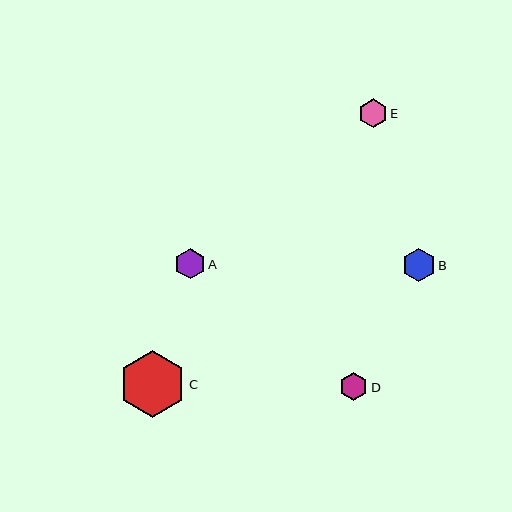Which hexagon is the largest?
Hexagon C is the largest with a size of approximately 67 pixels.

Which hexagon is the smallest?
Hexagon D is the smallest with a size of approximately 28 pixels.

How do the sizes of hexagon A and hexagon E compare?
Hexagon A and hexagon E are approximately the same size.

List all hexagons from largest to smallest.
From largest to smallest: C, B, A, E, D.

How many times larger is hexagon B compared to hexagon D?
Hexagon B is approximately 1.2 times the size of hexagon D.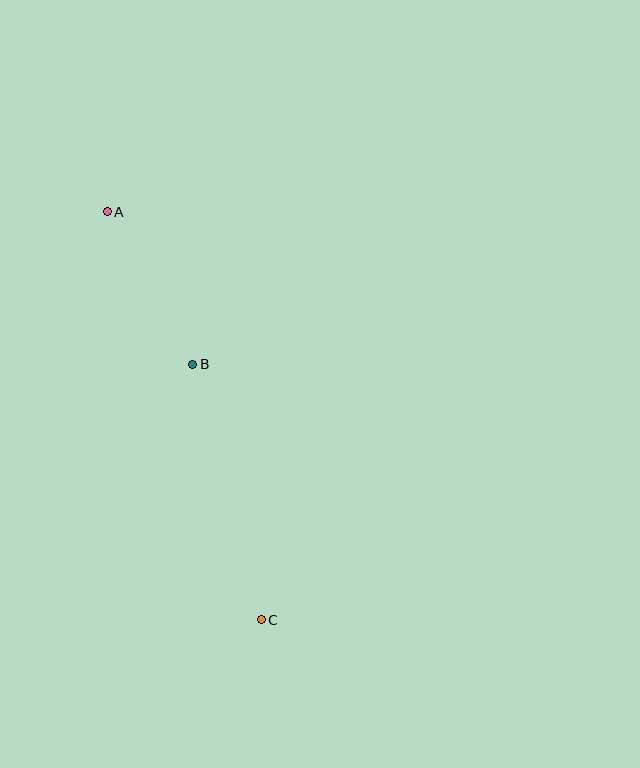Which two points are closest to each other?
Points A and B are closest to each other.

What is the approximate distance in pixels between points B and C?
The distance between B and C is approximately 264 pixels.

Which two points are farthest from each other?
Points A and C are farthest from each other.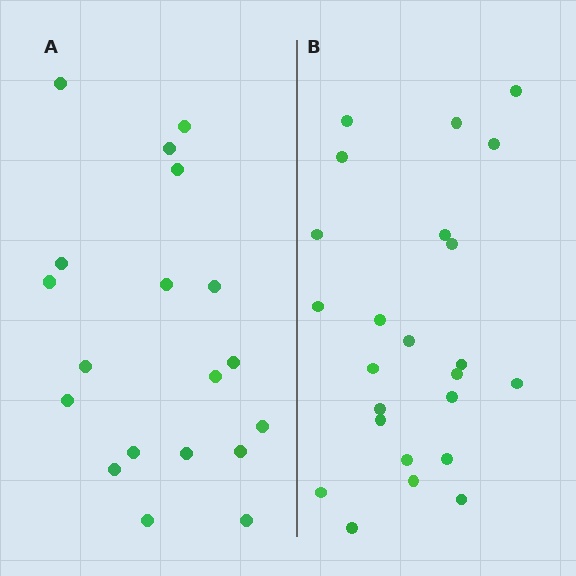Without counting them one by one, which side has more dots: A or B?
Region B (the right region) has more dots.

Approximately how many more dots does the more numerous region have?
Region B has about 5 more dots than region A.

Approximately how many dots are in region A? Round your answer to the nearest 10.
About 20 dots. (The exact count is 19, which rounds to 20.)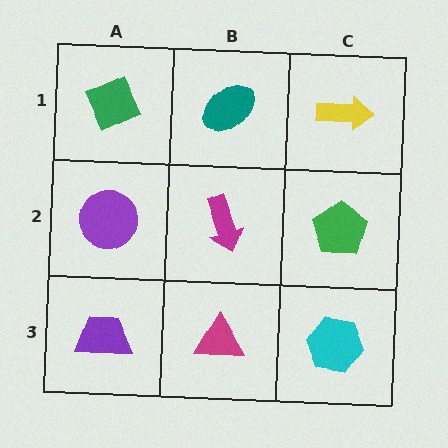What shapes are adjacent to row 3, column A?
A purple circle (row 2, column A), a magenta triangle (row 3, column B).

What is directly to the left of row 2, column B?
A purple circle.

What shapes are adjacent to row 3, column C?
A green pentagon (row 2, column C), a magenta triangle (row 3, column B).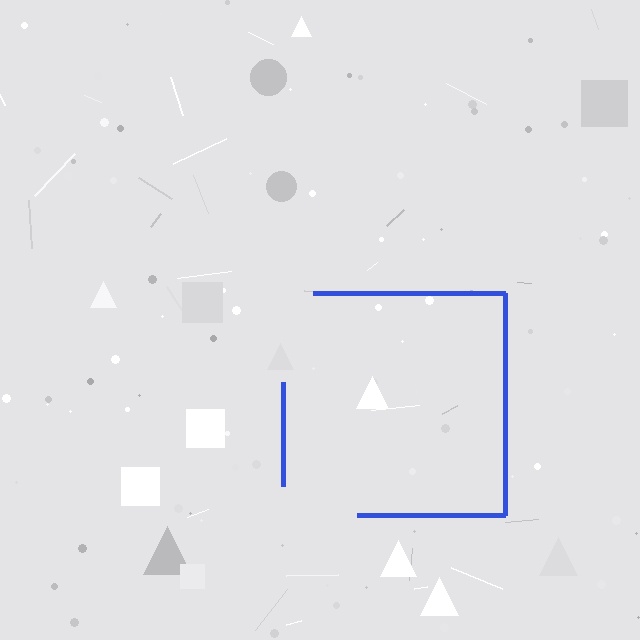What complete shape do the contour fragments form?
The contour fragments form a square.